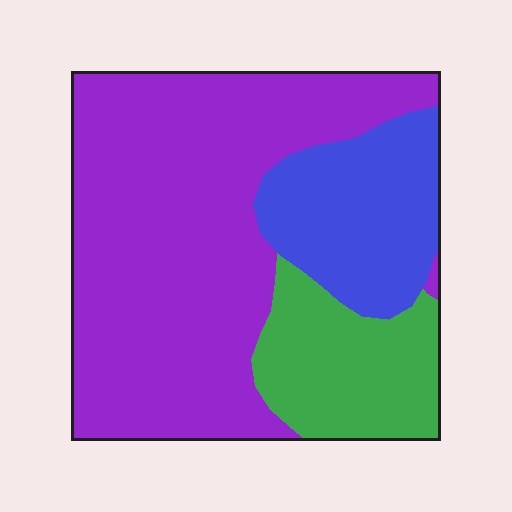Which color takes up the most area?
Purple, at roughly 60%.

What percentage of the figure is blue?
Blue covers 20% of the figure.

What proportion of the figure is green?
Green covers around 20% of the figure.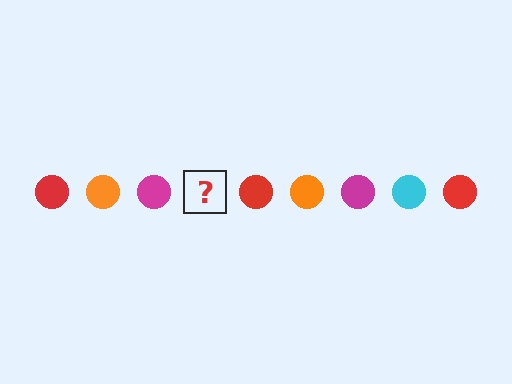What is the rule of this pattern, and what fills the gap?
The rule is that the pattern cycles through red, orange, magenta, cyan circles. The gap should be filled with a cyan circle.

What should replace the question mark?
The question mark should be replaced with a cyan circle.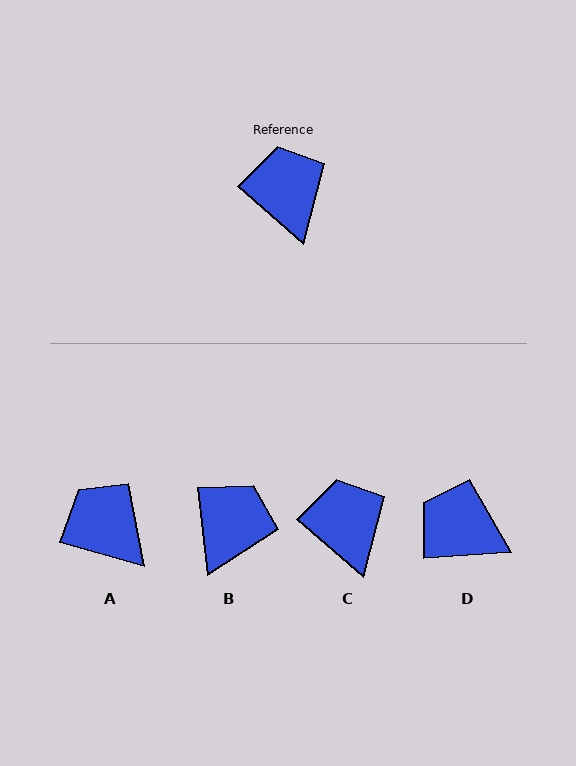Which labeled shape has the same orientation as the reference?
C.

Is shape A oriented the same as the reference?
No, it is off by about 25 degrees.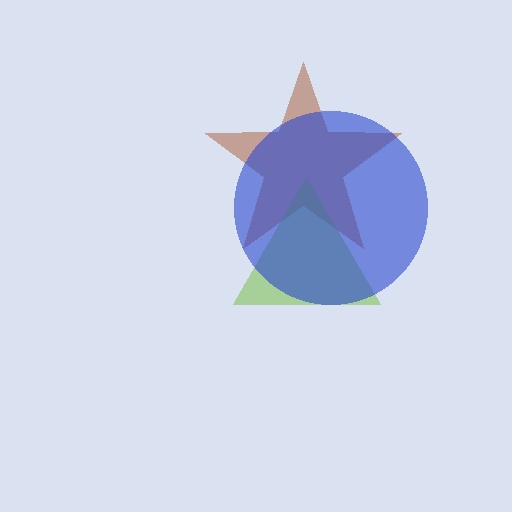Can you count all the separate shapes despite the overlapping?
Yes, there are 3 separate shapes.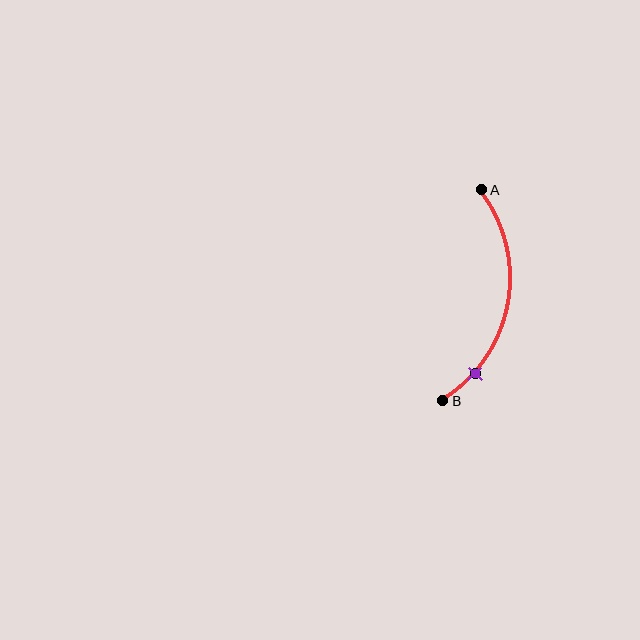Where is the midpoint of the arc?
The arc midpoint is the point on the curve farthest from the straight line joining A and B. It sits to the right of that line.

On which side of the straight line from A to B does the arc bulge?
The arc bulges to the right of the straight line connecting A and B.